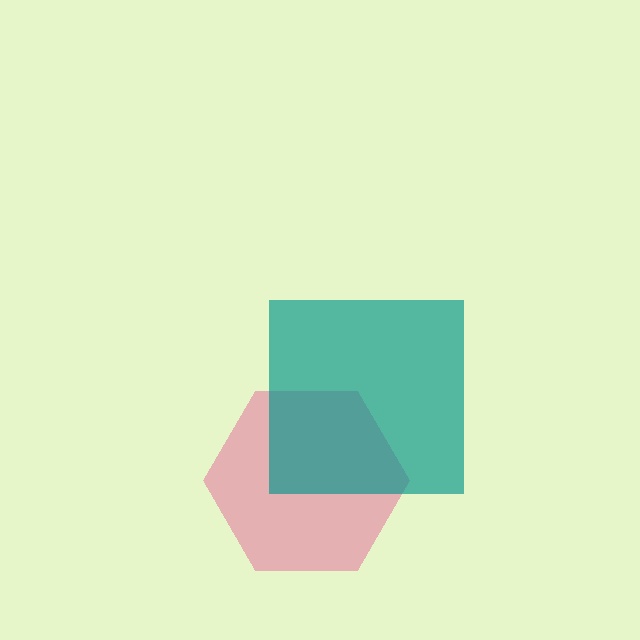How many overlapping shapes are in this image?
There are 2 overlapping shapes in the image.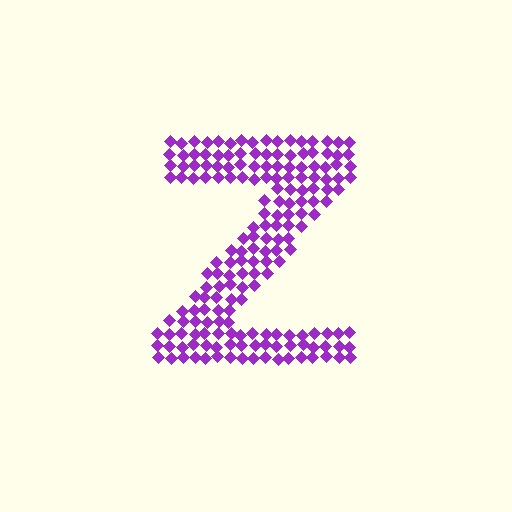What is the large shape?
The large shape is the letter Z.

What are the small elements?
The small elements are diamonds.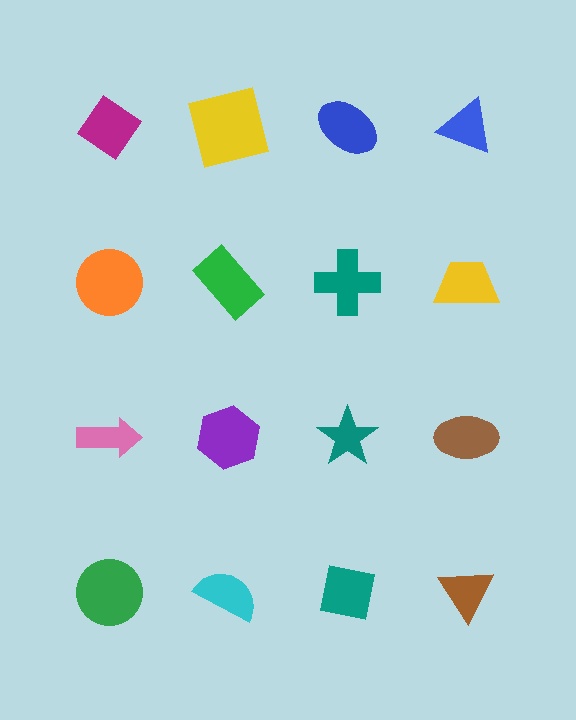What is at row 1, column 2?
A yellow square.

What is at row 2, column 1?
An orange circle.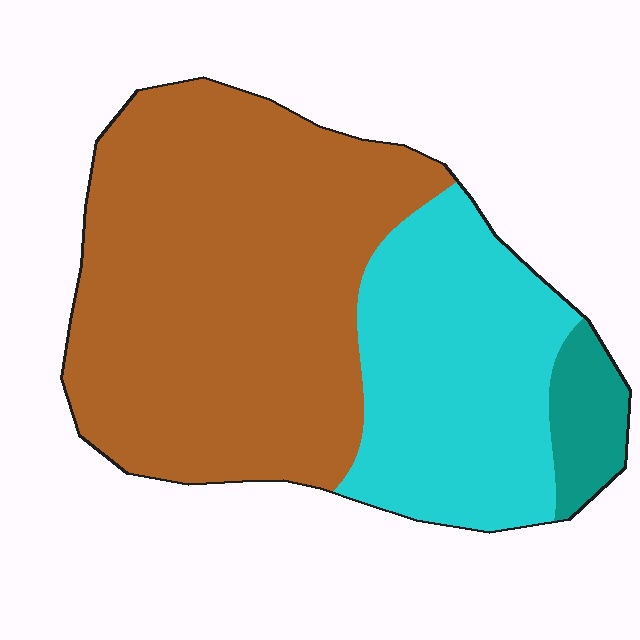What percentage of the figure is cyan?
Cyan takes up about one third (1/3) of the figure.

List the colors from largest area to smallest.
From largest to smallest: brown, cyan, teal.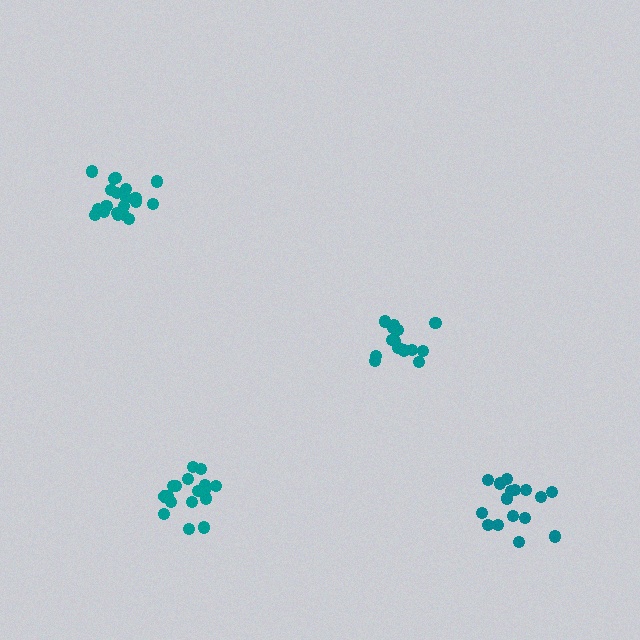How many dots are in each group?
Group 1: 16 dots, Group 2: 21 dots, Group 3: 17 dots, Group 4: 15 dots (69 total).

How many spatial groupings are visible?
There are 4 spatial groupings.